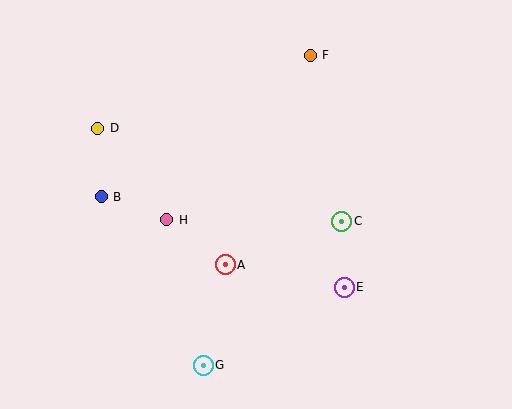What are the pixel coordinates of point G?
Point G is at (203, 365).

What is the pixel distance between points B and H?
The distance between B and H is 69 pixels.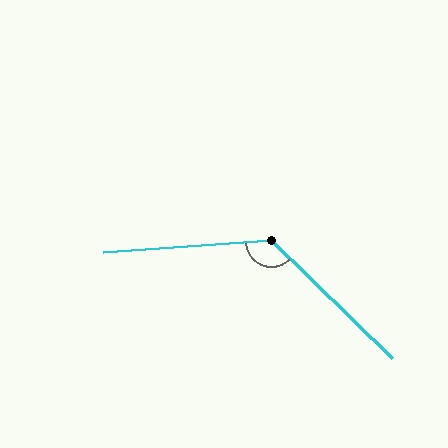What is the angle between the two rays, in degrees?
Approximately 132 degrees.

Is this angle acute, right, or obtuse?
It is obtuse.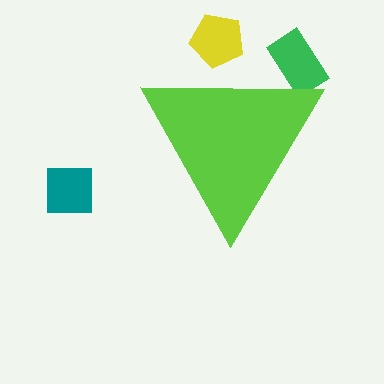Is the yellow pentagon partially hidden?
Yes, the yellow pentagon is partially hidden behind the lime triangle.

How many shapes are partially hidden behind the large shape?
2 shapes are partially hidden.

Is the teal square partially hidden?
No, the teal square is fully visible.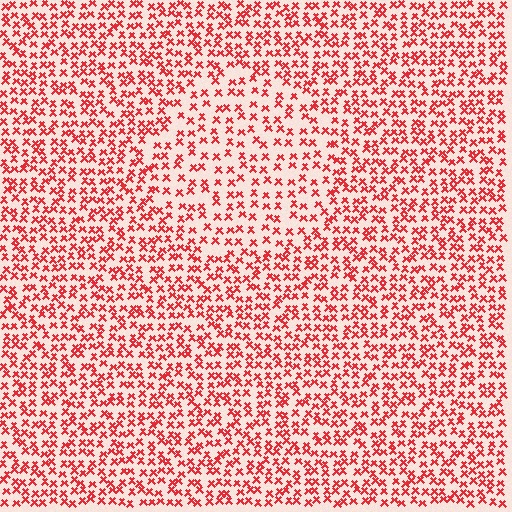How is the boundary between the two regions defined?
The boundary is defined by a change in element density (approximately 1.6x ratio). All elements are the same color, size, and shape.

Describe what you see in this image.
The image contains small red elements arranged at two different densities. A circle-shaped region is visible where the elements are less densely packed than the surrounding area.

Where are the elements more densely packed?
The elements are more densely packed outside the circle boundary.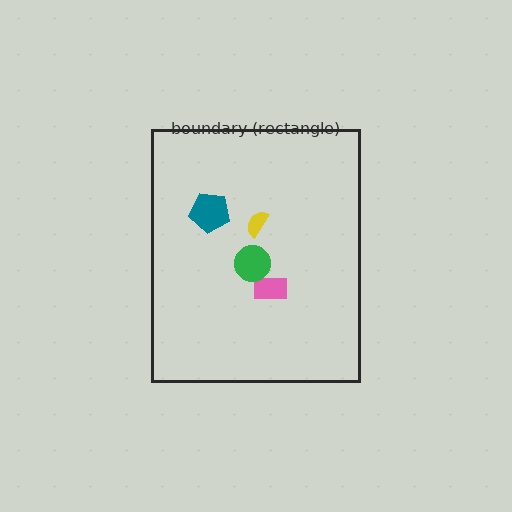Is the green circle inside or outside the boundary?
Inside.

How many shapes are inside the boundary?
4 inside, 0 outside.